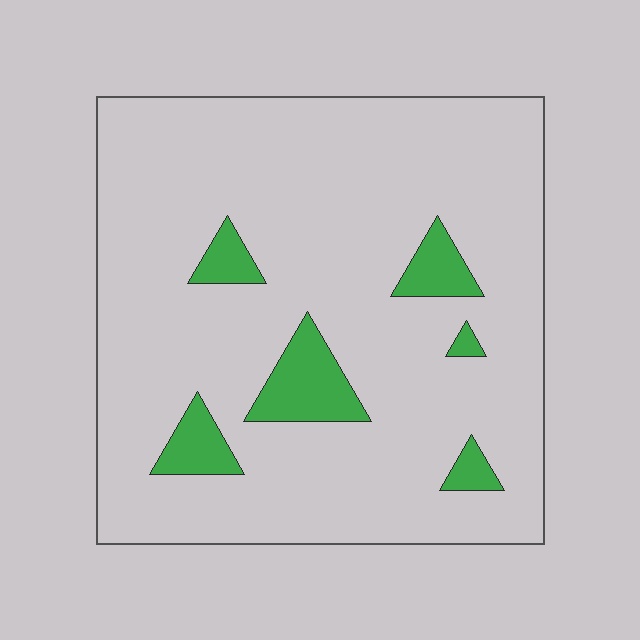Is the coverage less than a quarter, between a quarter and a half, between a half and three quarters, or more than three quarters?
Less than a quarter.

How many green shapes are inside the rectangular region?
6.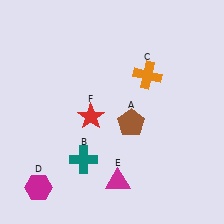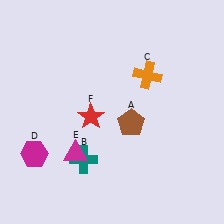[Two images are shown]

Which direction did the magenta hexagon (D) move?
The magenta hexagon (D) moved up.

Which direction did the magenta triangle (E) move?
The magenta triangle (E) moved left.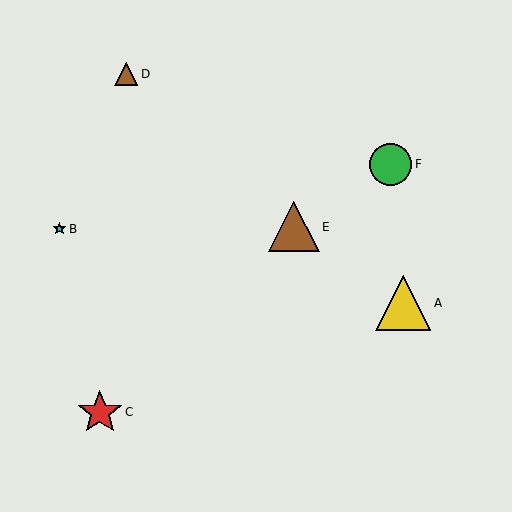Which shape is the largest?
The yellow triangle (labeled A) is the largest.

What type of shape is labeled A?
Shape A is a yellow triangle.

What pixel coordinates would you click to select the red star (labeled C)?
Click at (100, 412) to select the red star C.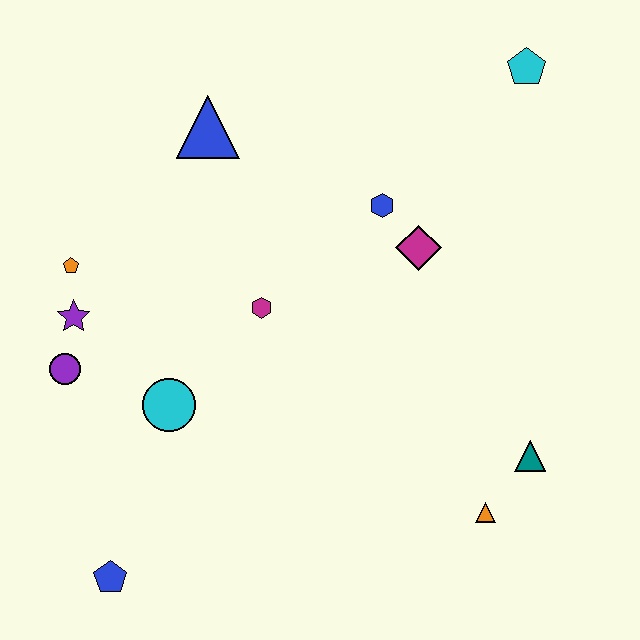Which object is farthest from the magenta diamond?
The blue pentagon is farthest from the magenta diamond.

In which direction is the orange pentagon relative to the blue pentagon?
The orange pentagon is above the blue pentagon.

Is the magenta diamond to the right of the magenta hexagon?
Yes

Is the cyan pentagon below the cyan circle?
No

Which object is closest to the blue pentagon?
The cyan circle is closest to the blue pentagon.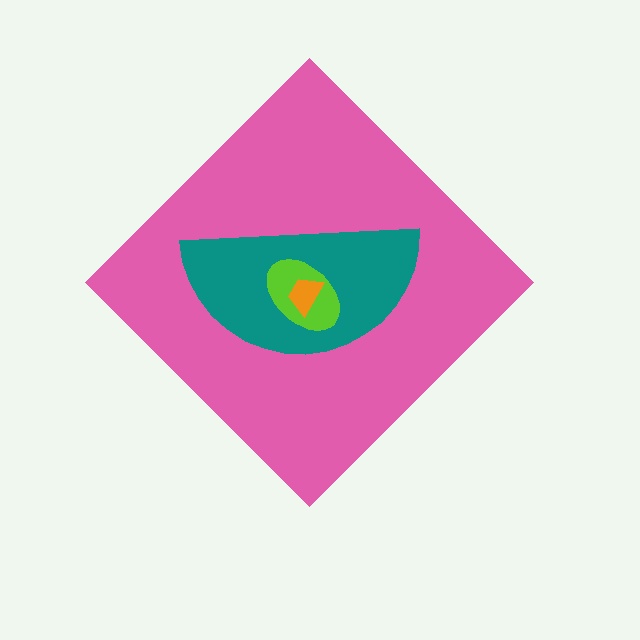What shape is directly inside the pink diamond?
The teal semicircle.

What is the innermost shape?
The orange trapezoid.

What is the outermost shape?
The pink diamond.